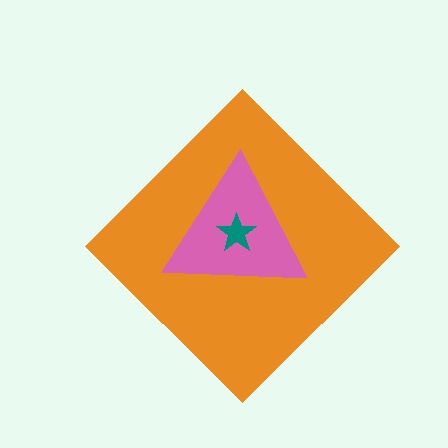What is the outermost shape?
The orange diamond.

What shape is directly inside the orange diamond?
The pink triangle.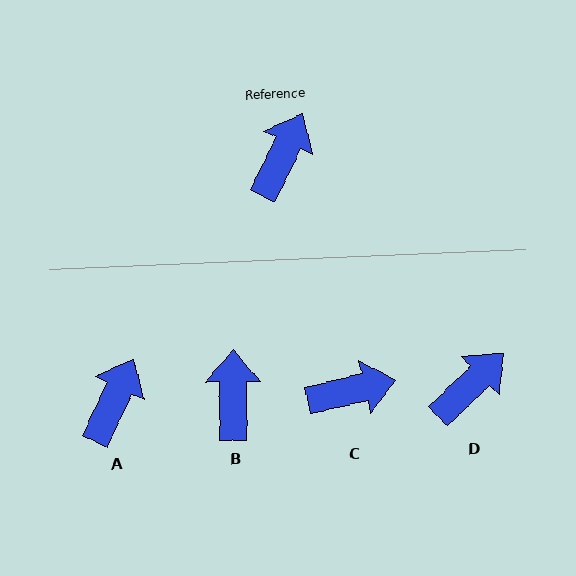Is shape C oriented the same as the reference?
No, it is off by about 51 degrees.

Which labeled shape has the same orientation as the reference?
A.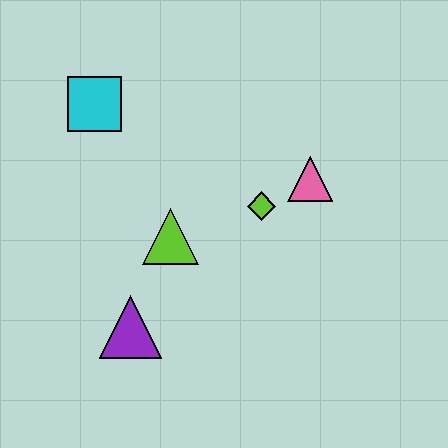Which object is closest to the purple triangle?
The lime triangle is closest to the purple triangle.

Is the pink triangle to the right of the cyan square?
Yes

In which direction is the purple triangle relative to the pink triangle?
The purple triangle is to the left of the pink triangle.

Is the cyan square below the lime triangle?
No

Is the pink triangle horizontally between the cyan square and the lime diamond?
No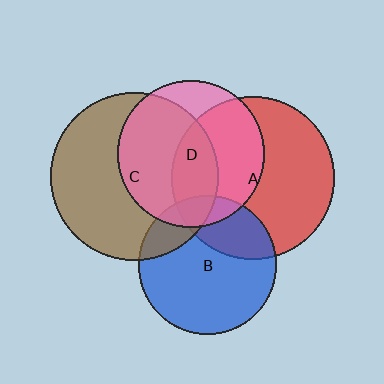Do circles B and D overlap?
Yes.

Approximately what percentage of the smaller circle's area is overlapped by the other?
Approximately 10%.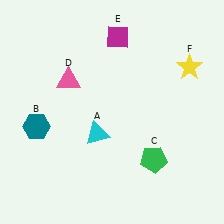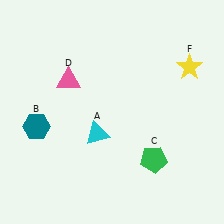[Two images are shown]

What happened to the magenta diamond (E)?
The magenta diamond (E) was removed in Image 2. It was in the top-right area of Image 1.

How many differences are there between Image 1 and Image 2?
There is 1 difference between the two images.